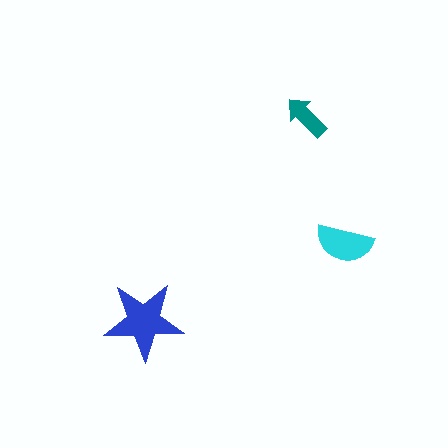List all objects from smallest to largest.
The teal arrow, the cyan semicircle, the blue star.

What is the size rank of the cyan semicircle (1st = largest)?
2nd.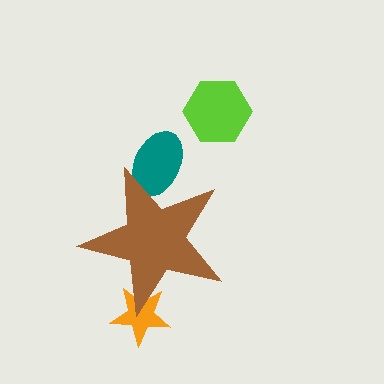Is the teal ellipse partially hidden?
Yes, the teal ellipse is partially hidden behind the brown star.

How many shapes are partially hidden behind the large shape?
2 shapes are partially hidden.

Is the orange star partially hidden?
Yes, the orange star is partially hidden behind the brown star.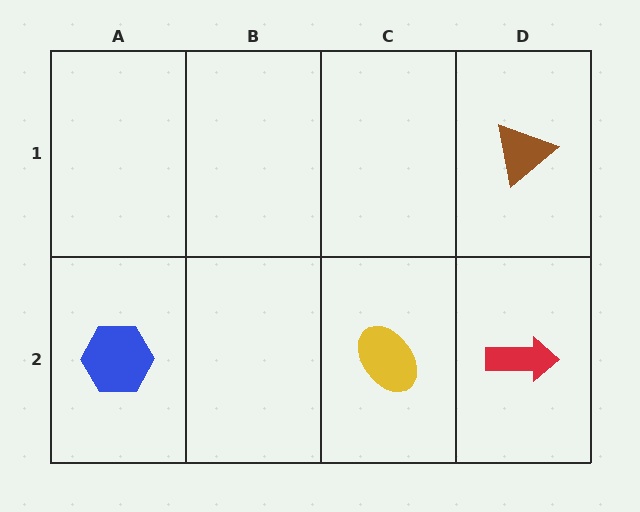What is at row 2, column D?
A red arrow.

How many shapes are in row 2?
3 shapes.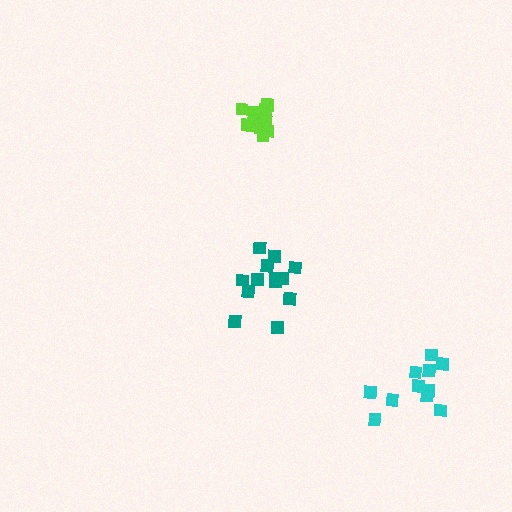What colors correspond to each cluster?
The clusters are colored: teal, lime, cyan.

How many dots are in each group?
Group 1: 13 dots, Group 2: 10 dots, Group 3: 11 dots (34 total).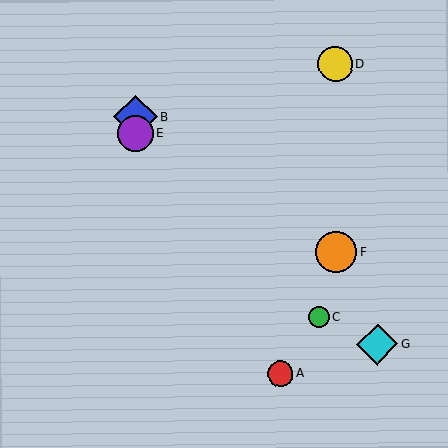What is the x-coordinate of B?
Object B is at x≈135.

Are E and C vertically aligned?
No, E is at x≈136 and C is at x≈319.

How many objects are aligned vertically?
2 objects (B, E) are aligned vertically.